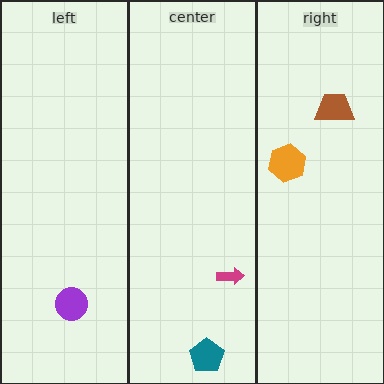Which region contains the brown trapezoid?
The right region.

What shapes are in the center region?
The teal pentagon, the magenta arrow.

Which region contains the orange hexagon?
The right region.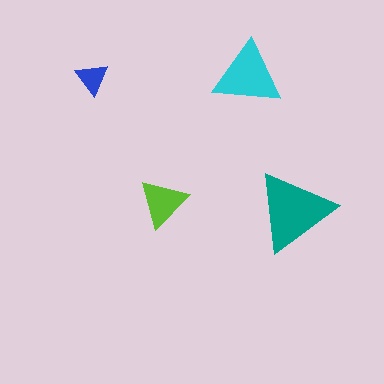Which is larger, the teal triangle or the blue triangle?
The teal one.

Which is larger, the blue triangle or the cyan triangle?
The cyan one.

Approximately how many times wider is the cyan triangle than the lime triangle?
About 1.5 times wider.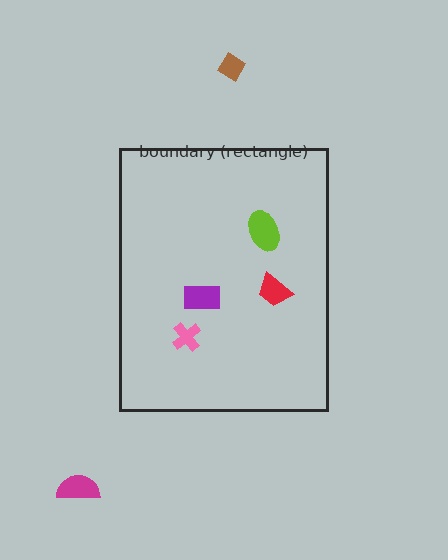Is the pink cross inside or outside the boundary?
Inside.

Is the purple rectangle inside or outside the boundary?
Inside.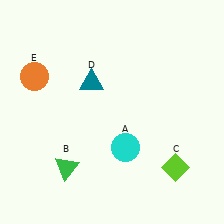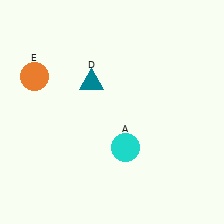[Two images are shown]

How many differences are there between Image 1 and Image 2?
There are 2 differences between the two images.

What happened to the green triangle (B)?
The green triangle (B) was removed in Image 2. It was in the bottom-left area of Image 1.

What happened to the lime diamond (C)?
The lime diamond (C) was removed in Image 2. It was in the bottom-right area of Image 1.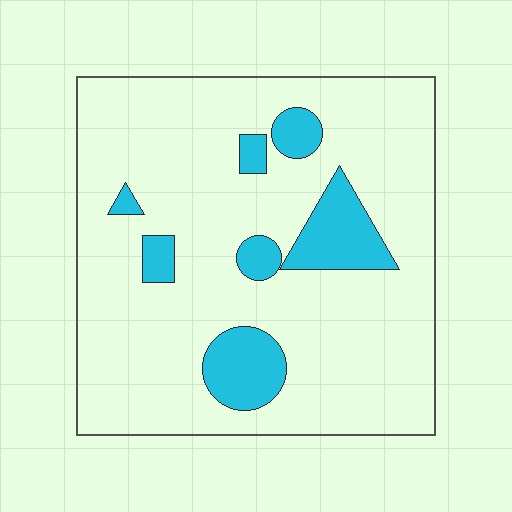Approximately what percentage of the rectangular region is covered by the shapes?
Approximately 15%.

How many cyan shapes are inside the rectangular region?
7.